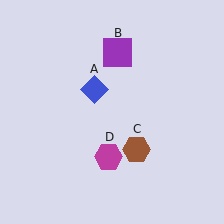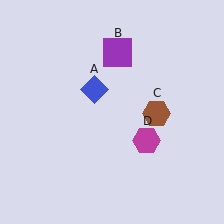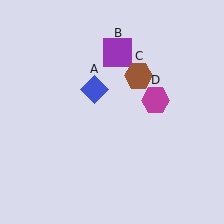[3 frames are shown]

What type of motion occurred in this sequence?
The brown hexagon (object C), magenta hexagon (object D) rotated counterclockwise around the center of the scene.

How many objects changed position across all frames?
2 objects changed position: brown hexagon (object C), magenta hexagon (object D).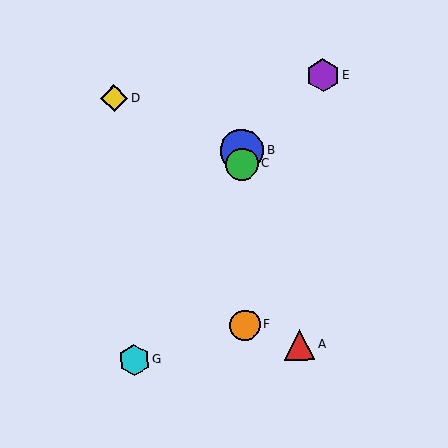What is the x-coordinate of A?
Object A is at x≈300.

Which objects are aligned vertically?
Objects B, C, F are aligned vertically.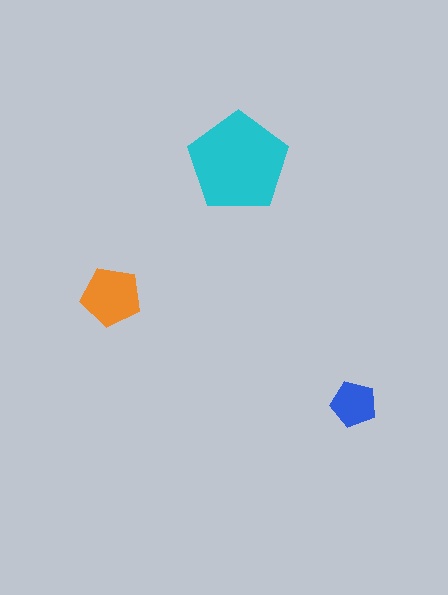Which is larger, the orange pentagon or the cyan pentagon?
The cyan one.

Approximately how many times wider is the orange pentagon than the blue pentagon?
About 1.5 times wider.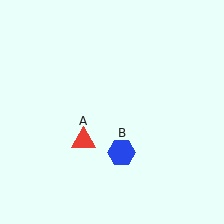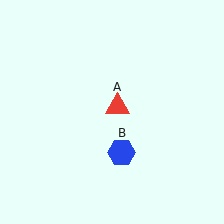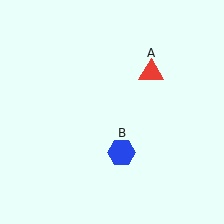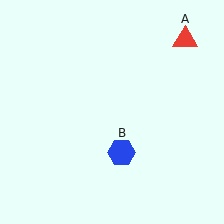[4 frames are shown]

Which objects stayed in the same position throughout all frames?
Blue hexagon (object B) remained stationary.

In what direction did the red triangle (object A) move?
The red triangle (object A) moved up and to the right.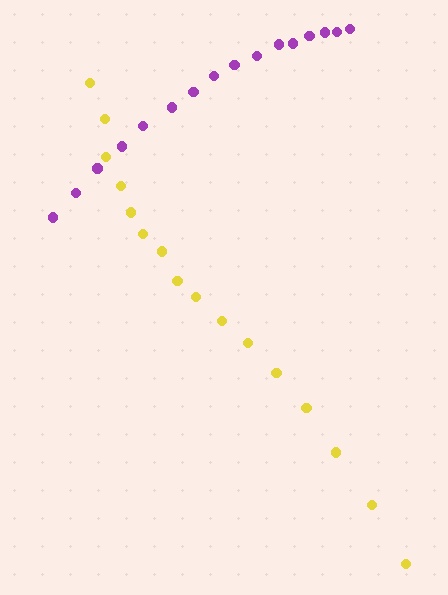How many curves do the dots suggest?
There are 2 distinct paths.